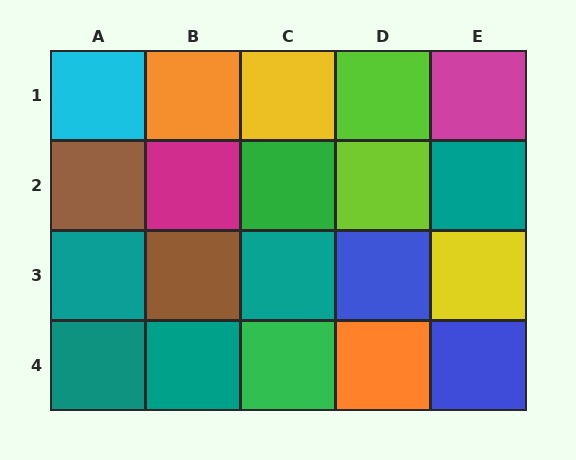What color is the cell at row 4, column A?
Teal.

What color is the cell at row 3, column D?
Blue.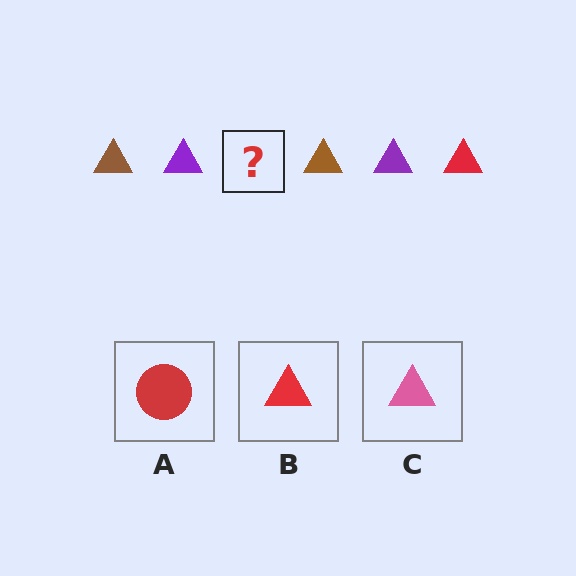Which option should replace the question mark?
Option B.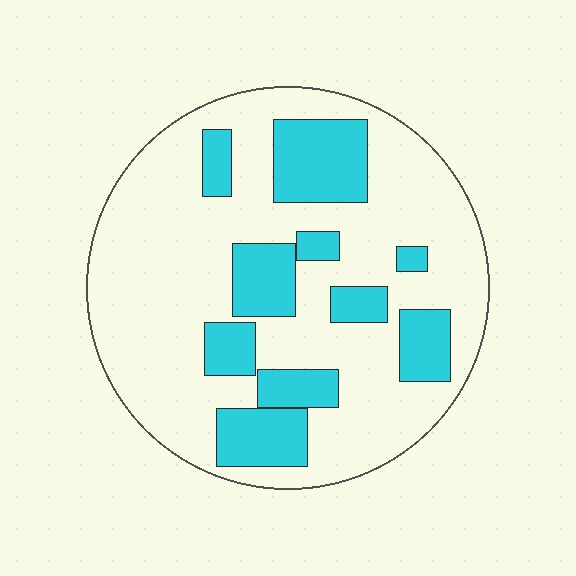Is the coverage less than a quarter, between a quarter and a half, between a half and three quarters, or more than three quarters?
Between a quarter and a half.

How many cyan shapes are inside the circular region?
10.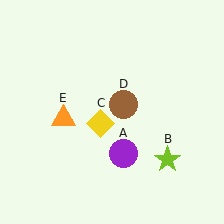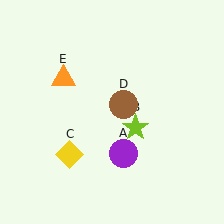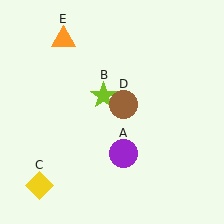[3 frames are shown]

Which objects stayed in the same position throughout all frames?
Purple circle (object A) and brown circle (object D) remained stationary.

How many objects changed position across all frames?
3 objects changed position: lime star (object B), yellow diamond (object C), orange triangle (object E).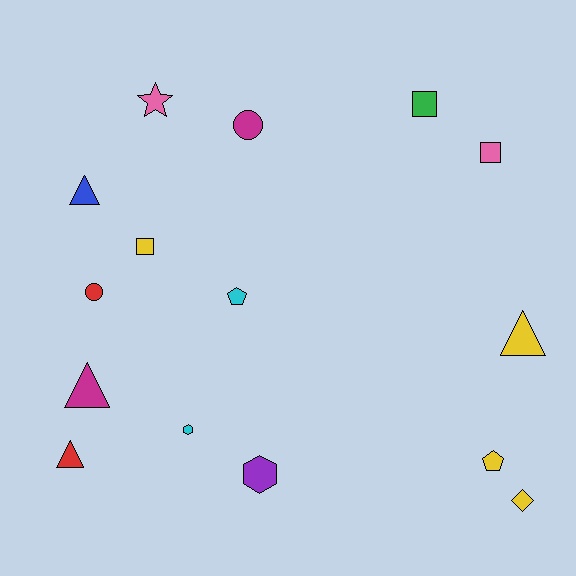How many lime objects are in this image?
There are no lime objects.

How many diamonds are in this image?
There is 1 diamond.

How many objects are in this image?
There are 15 objects.